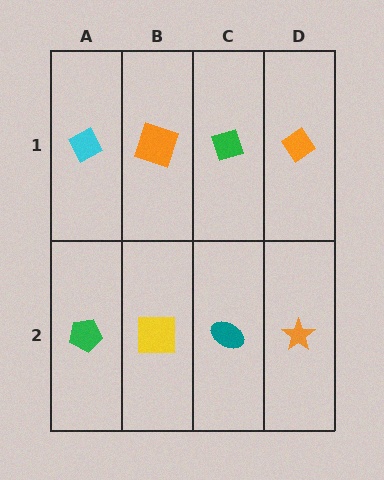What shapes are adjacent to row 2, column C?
A green diamond (row 1, column C), a yellow square (row 2, column B), an orange star (row 2, column D).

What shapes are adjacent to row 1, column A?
A green pentagon (row 2, column A), an orange square (row 1, column B).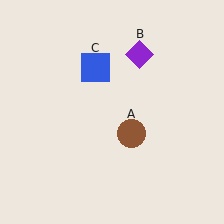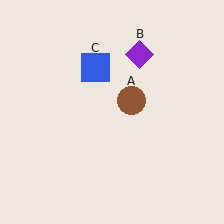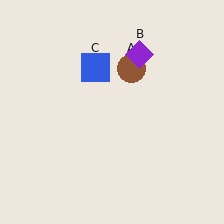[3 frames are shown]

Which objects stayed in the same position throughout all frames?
Purple diamond (object B) and blue square (object C) remained stationary.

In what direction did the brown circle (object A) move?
The brown circle (object A) moved up.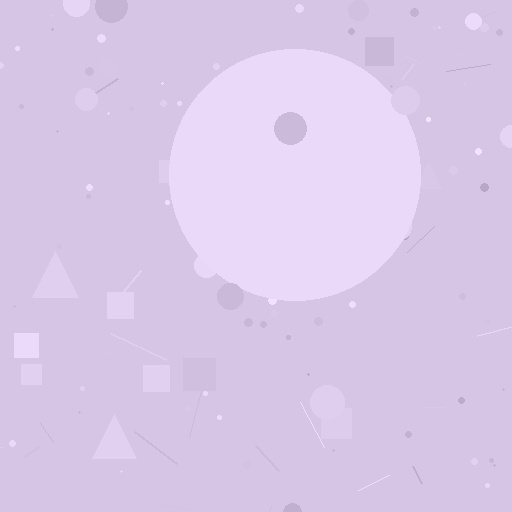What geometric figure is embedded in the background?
A circle is embedded in the background.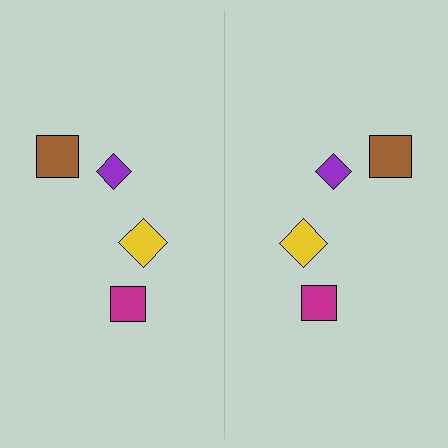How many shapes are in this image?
There are 8 shapes in this image.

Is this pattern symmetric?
Yes, this pattern has bilateral (reflection) symmetry.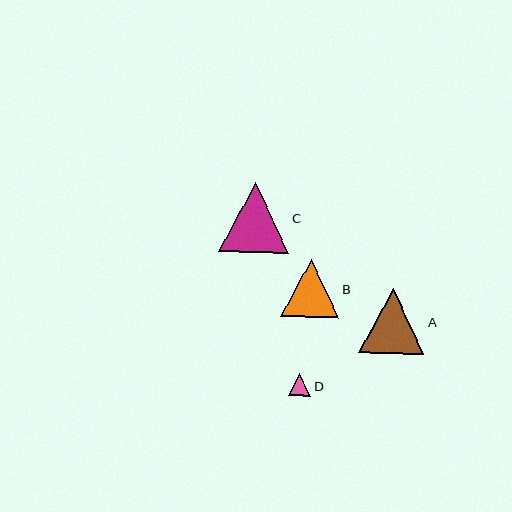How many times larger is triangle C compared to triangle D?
Triangle C is approximately 3.1 times the size of triangle D.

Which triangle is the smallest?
Triangle D is the smallest with a size of approximately 23 pixels.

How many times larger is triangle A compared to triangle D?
Triangle A is approximately 2.9 times the size of triangle D.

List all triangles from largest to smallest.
From largest to smallest: C, A, B, D.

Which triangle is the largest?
Triangle C is the largest with a size of approximately 70 pixels.